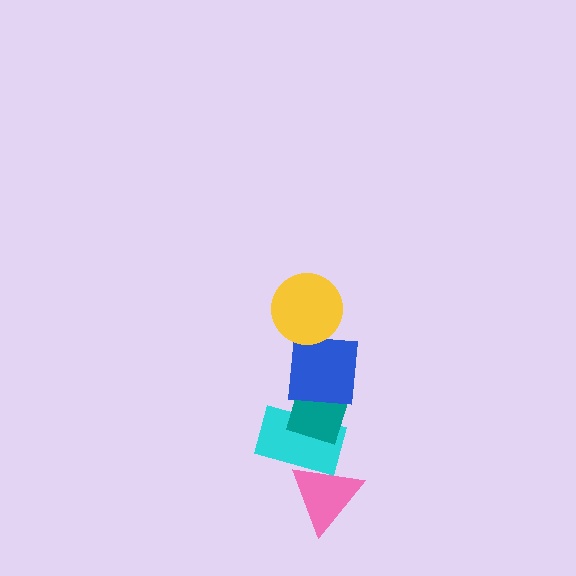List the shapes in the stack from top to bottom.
From top to bottom: the yellow circle, the blue square, the teal diamond, the cyan rectangle, the pink triangle.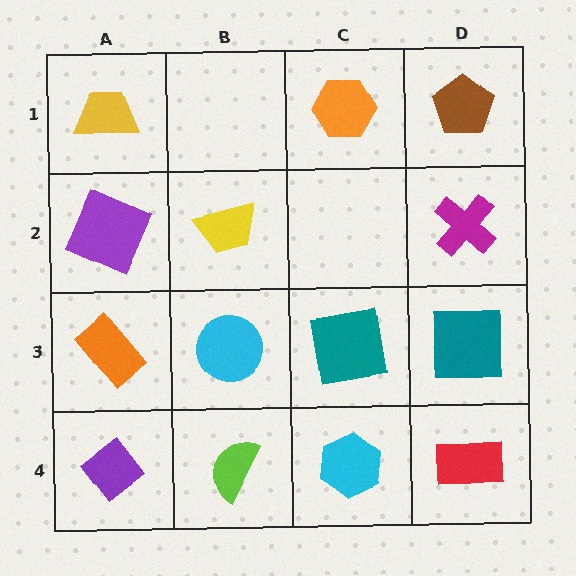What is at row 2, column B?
A yellow trapezoid.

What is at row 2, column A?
A purple square.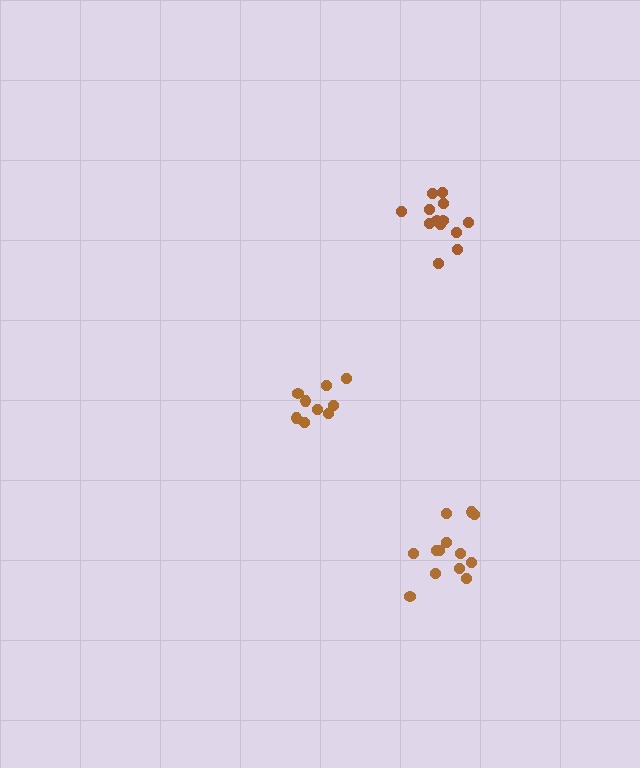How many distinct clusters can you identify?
There are 3 distinct clusters.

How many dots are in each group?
Group 1: 9 dots, Group 2: 13 dots, Group 3: 13 dots (35 total).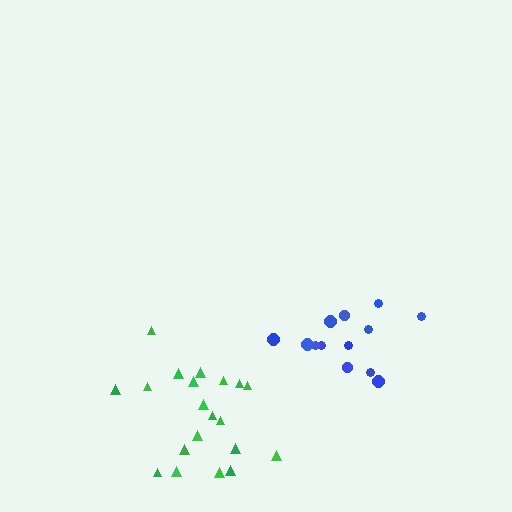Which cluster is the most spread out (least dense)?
Green.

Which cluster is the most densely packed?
Blue.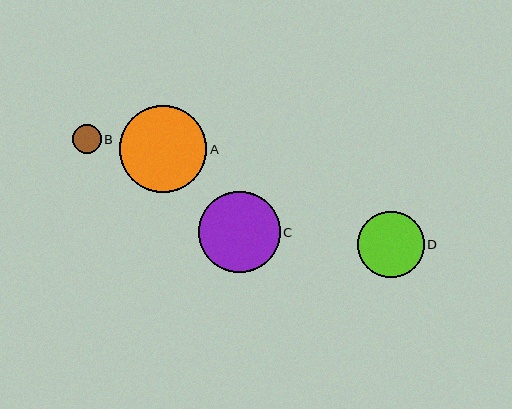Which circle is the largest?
Circle A is the largest with a size of approximately 87 pixels.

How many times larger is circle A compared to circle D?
Circle A is approximately 1.3 times the size of circle D.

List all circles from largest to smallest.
From largest to smallest: A, C, D, B.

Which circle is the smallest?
Circle B is the smallest with a size of approximately 29 pixels.